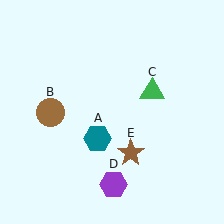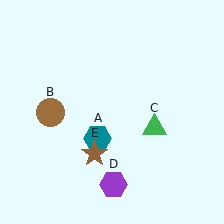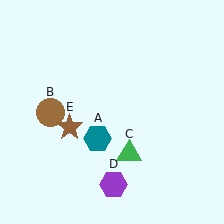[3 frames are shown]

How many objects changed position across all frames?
2 objects changed position: green triangle (object C), brown star (object E).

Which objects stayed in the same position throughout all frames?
Teal hexagon (object A) and brown circle (object B) and purple hexagon (object D) remained stationary.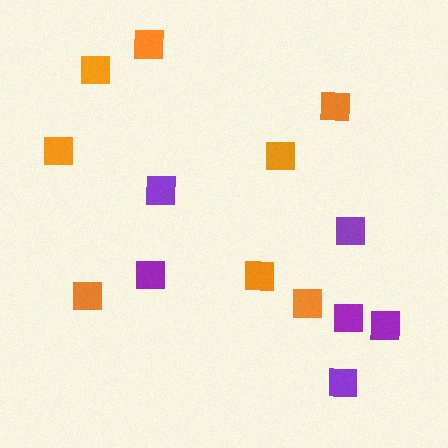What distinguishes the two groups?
There are 2 groups: one group of purple squares (6) and one group of orange squares (8).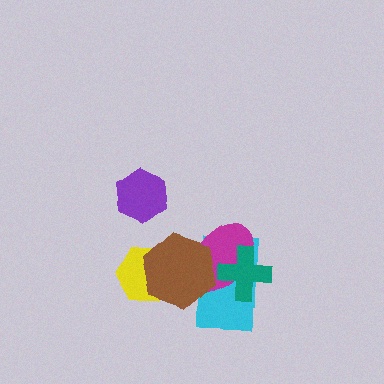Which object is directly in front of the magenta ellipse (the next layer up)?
The teal cross is directly in front of the magenta ellipse.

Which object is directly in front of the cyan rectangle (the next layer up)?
The magenta ellipse is directly in front of the cyan rectangle.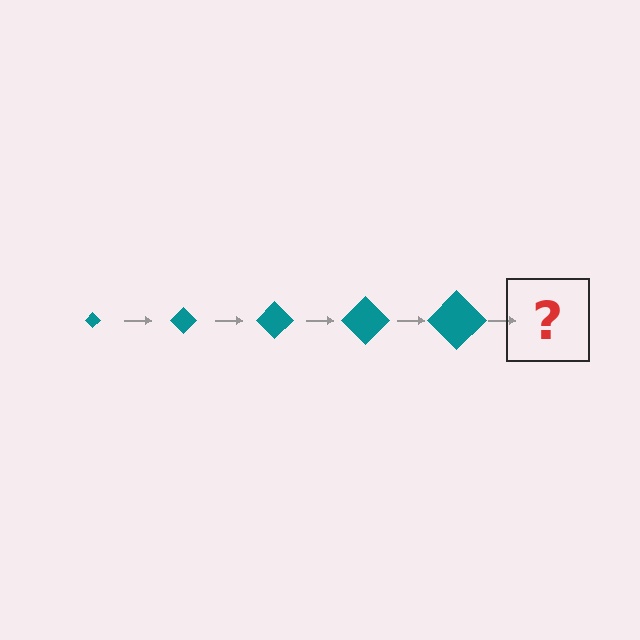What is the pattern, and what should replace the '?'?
The pattern is that the diamond gets progressively larger each step. The '?' should be a teal diamond, larger than the previous one.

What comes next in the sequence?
The next element should be a teal diamond, larger than the previous one.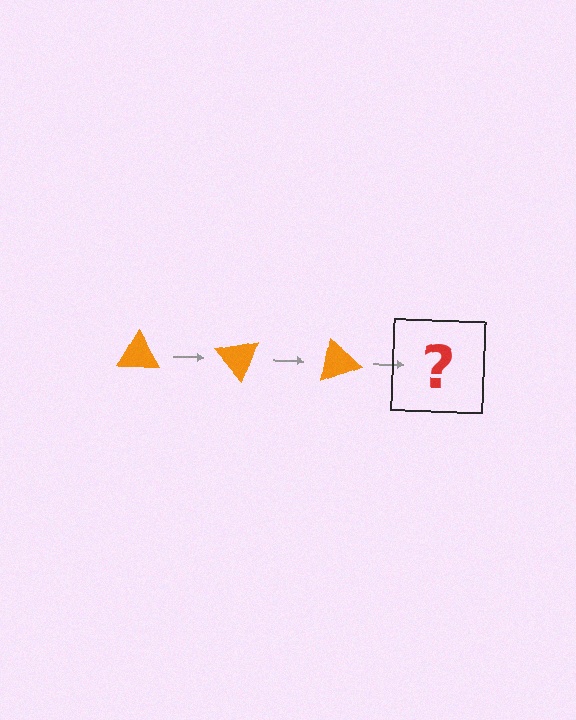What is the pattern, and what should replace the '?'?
The pattern is that the triangle rotates 50 degrees each step. The '?' should be an orange triangle rotated 150 degrees.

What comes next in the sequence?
The next element should be an orange triangle rotated 150 degrees.